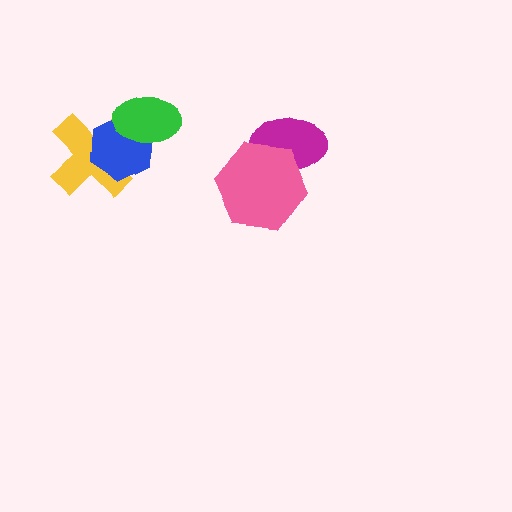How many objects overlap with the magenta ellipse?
1 object overlaps with the magenta ellipse.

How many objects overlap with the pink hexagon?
1 object overlaps with the pink hexagon.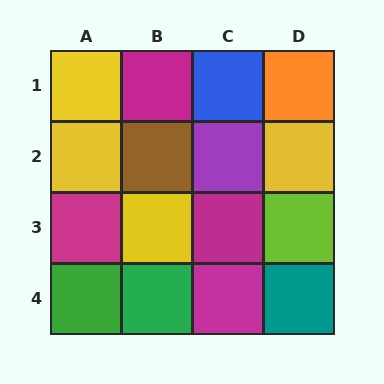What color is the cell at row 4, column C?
Magenta.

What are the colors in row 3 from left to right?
Magenta, yellow, magenta, lime.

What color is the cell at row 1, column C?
Blue.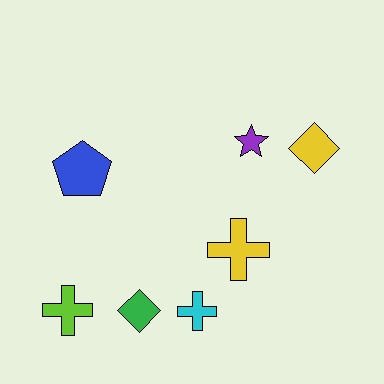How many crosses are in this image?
There are 3 crosses.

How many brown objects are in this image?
There are no brown objects.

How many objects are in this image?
There are 7 objects.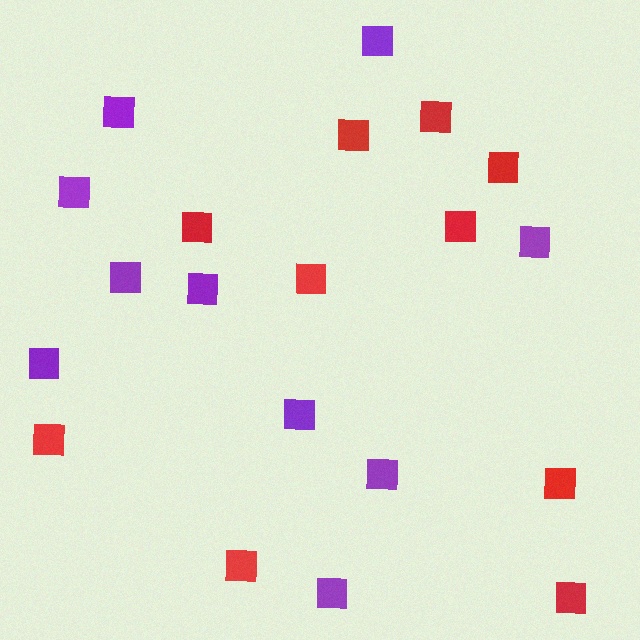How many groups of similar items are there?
There are 2 groups: one group of red squares (10) and one group of purple squares (10).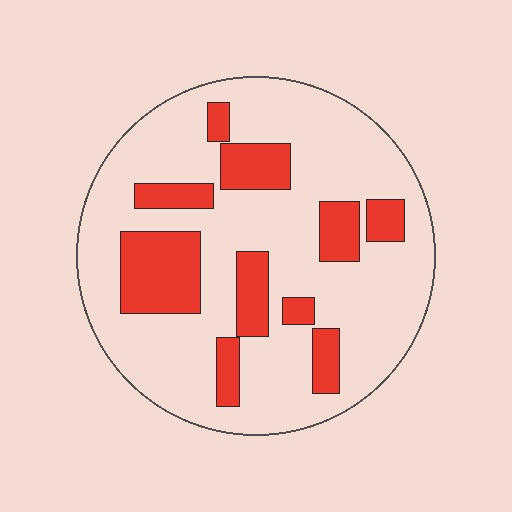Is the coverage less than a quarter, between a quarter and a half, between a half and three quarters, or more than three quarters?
Less than a quarter.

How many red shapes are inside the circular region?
10.